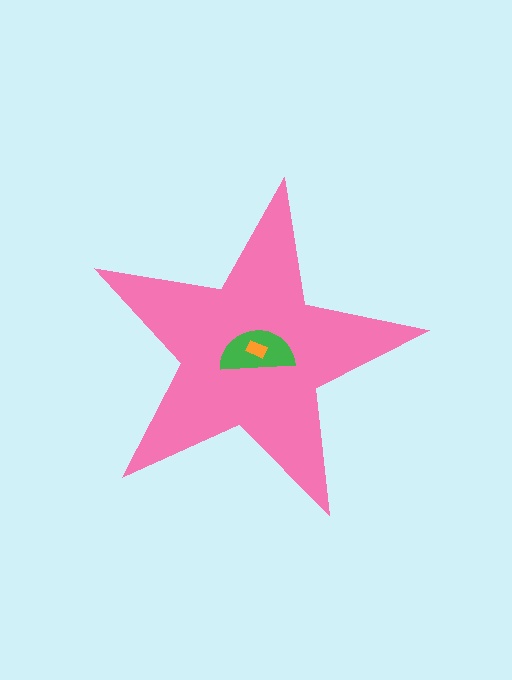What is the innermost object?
The orange rectangle.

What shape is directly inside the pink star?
The green semicircle.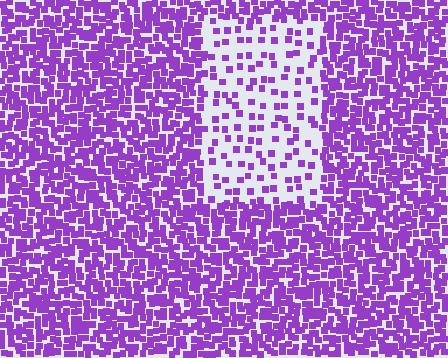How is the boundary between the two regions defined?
The boundary is defined by a change in element density (approximately 3.1x ratio). All elements are the same color, size, and shape.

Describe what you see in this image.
The image contains small purple elements arranged at two different densities. A rectangle-shaped region is visible where the elements are less densely packed than the surrounding area.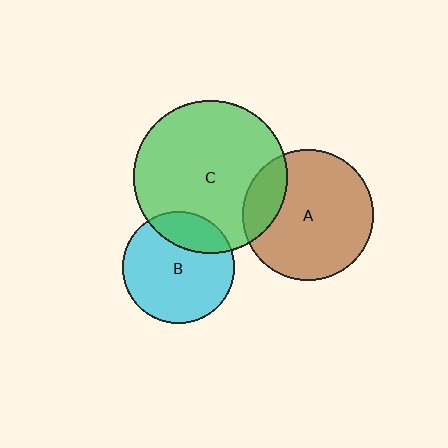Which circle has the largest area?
Circle C (green).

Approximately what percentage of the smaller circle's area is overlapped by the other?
Approximately 20%.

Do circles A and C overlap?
Yes.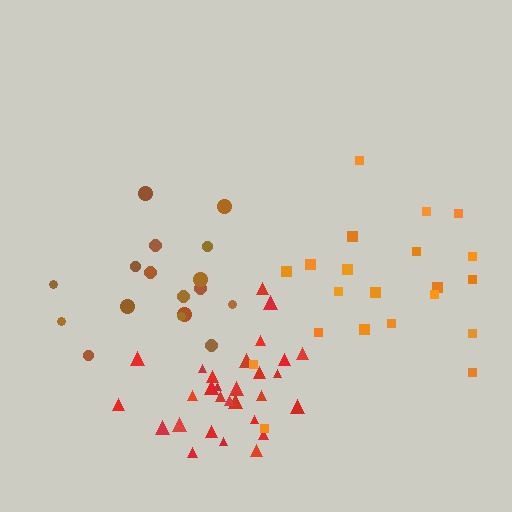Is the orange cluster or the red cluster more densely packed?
Red.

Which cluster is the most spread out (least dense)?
Orange.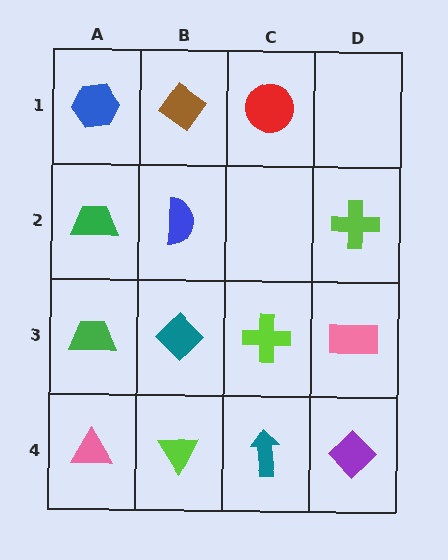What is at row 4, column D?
A purple diamond.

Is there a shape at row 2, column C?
No, that cell is empty.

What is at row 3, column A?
A green trapezoid.